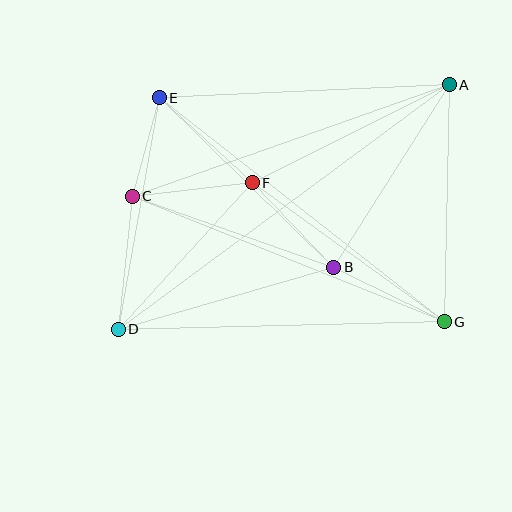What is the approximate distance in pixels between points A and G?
The distance between A and G is approximately 237 pixels.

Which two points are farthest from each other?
Points A and D are farthest from each other.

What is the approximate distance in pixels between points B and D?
The distance between B and D is approximately 225 pixels.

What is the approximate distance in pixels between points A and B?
The distance between A and B is approximately 216 pixels.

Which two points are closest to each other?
Points C and E are closest to each other.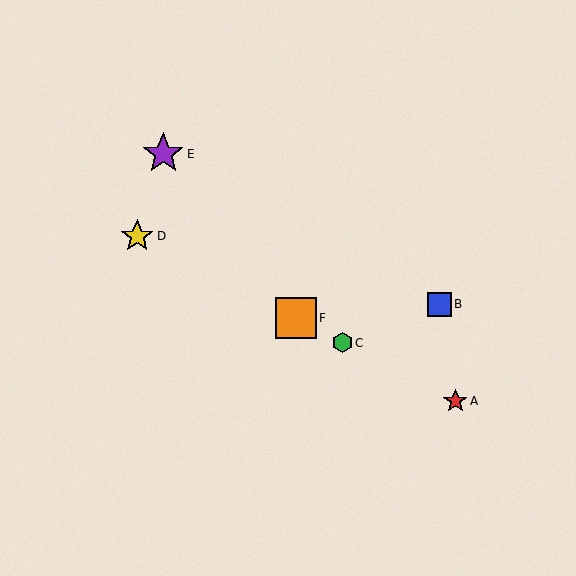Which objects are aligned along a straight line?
Objects A, C, D, F are aligned along a straight line.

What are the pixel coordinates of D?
Object D is at (137, 236).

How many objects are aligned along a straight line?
4 objects (A, C, D, F) are aligned along a straight line.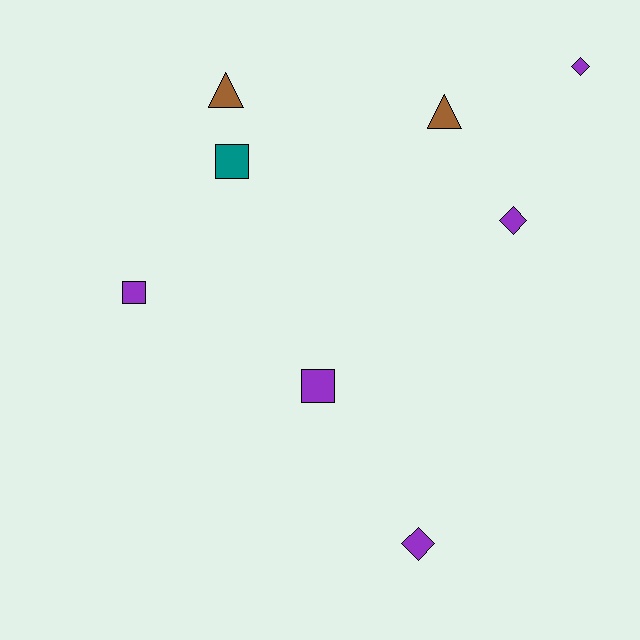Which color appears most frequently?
Purple, with 5 objects.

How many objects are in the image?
There are 8 objects.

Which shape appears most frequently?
Diamond, with 3 objects.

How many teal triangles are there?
There are no teal triangles.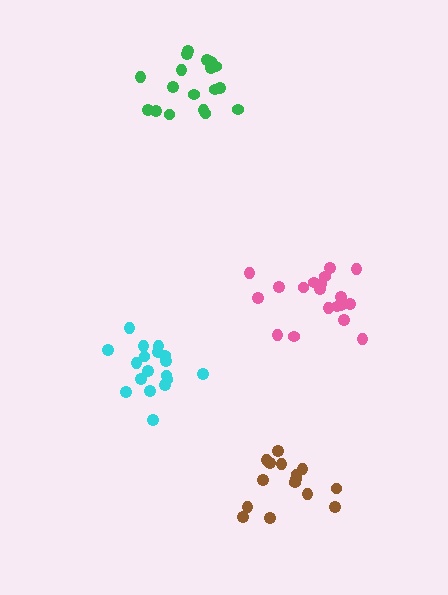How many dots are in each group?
Group 1: 19 dots, Group 2: 18 dots, Group 3: 15 dots, Group 4: 18 dots (70 total).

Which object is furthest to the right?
The pink cluster is rightmost.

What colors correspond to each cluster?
The clusters are colored: pink, cyan, brown, green.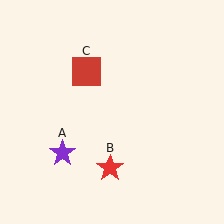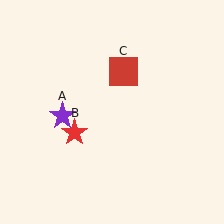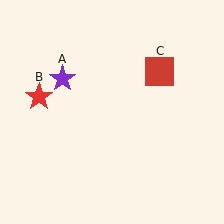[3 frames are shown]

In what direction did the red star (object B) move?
The red star (object B) moved up and to the left.